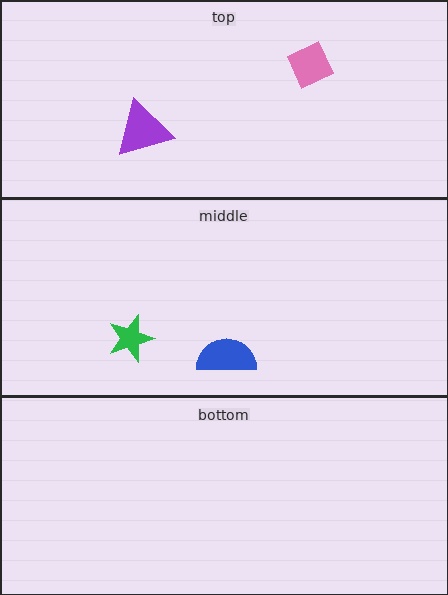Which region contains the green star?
The middle region.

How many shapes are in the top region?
2.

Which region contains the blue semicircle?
The middle region.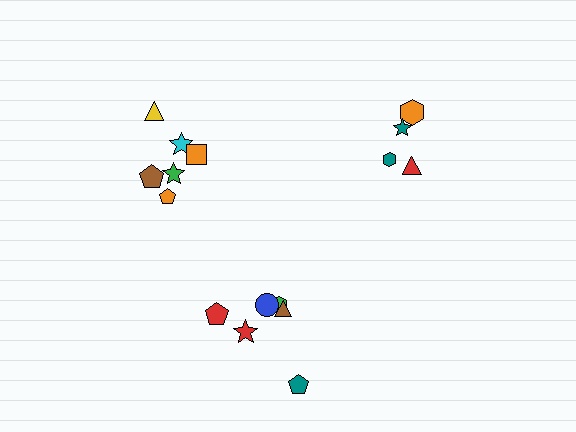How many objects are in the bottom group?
There are 6 objects.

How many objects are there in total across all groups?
There are 16 objects.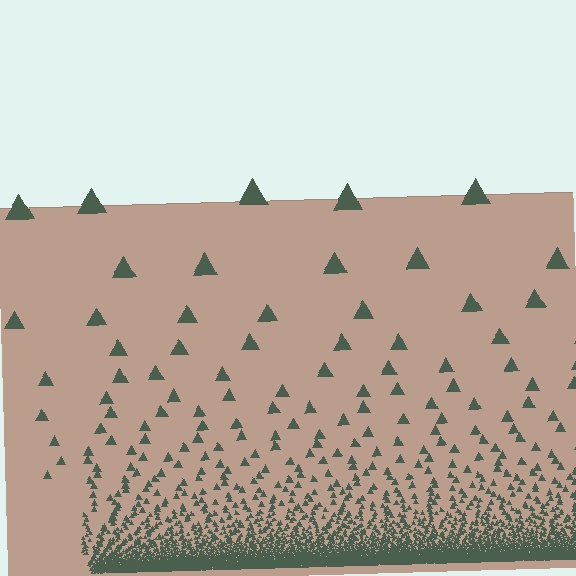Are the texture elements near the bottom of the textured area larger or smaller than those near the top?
Smaller. The gradient is inverted — elements near the bottom are smaller and denser.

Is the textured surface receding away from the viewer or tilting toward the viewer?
The surface appears to tilt toward the viewer. Texture elements get larger and sparser toward the top.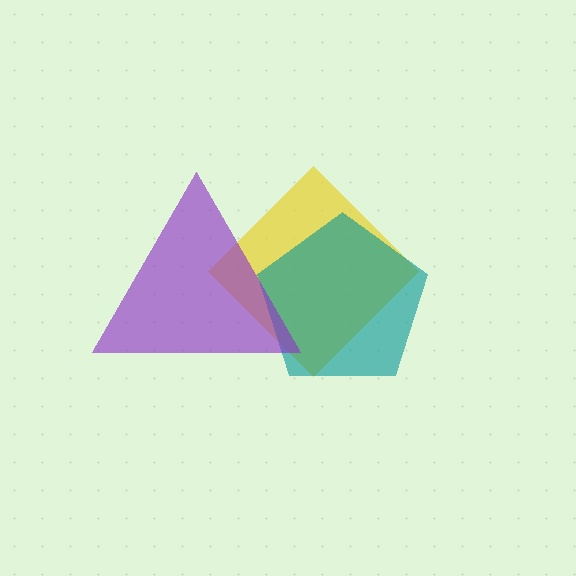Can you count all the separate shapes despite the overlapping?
Yes, there are 3 separate shapes.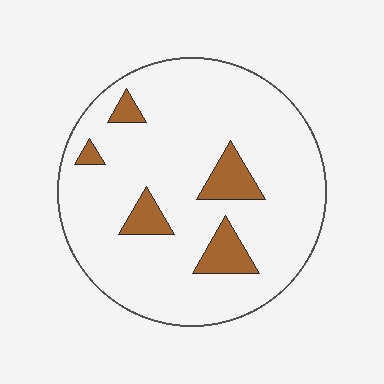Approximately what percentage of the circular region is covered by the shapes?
Approximately 10%.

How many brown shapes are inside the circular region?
5.